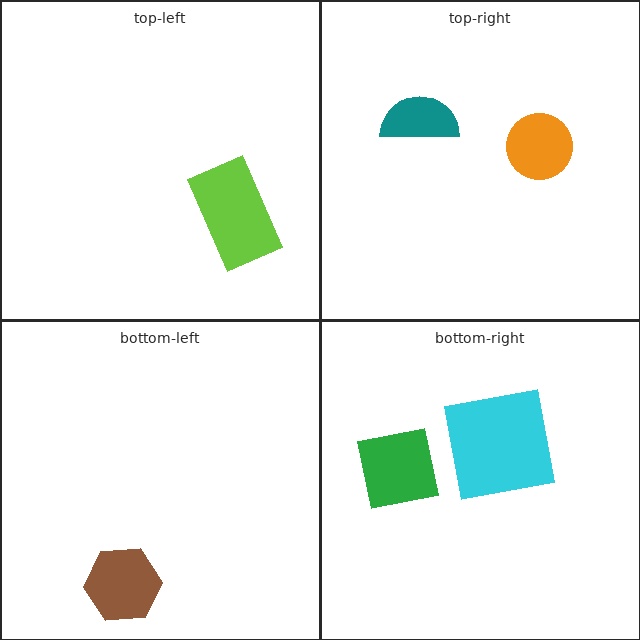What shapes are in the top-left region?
The lime rectangle.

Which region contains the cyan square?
The bottom-right region.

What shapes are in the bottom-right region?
The green square, the cyan square.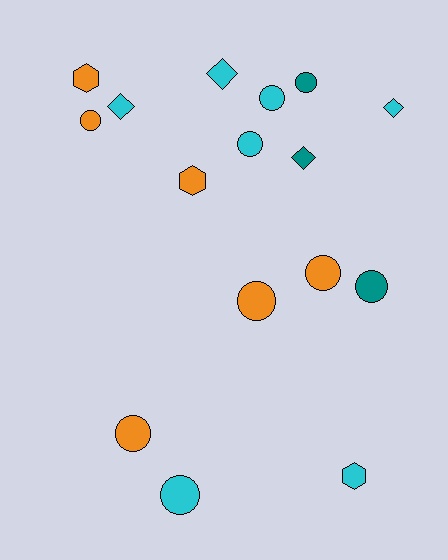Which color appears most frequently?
Cyan, with 7 objects.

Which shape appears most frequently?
Circle, with 9 objects.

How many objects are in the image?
There are 16 objects.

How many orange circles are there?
There are 4 orange circles.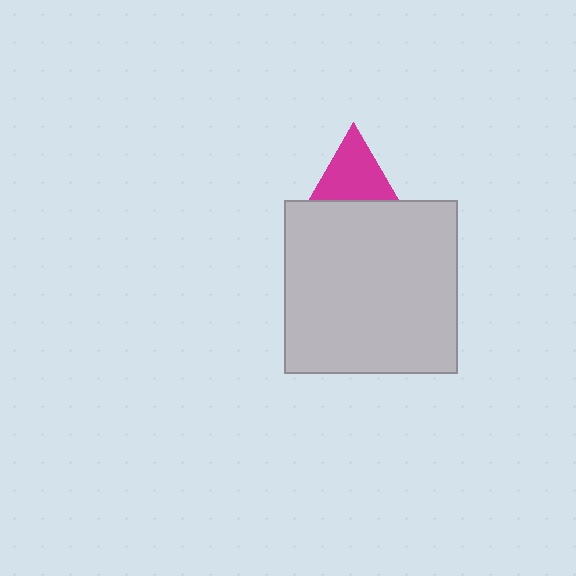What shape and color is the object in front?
The object in front is a light gray square.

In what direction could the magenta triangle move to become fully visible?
The magenta triangle could move up. That would shift it out from behind the light gray square entirely.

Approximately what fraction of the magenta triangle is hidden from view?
Roughly 52% of the magenta triangle is hidden behind the light gray square.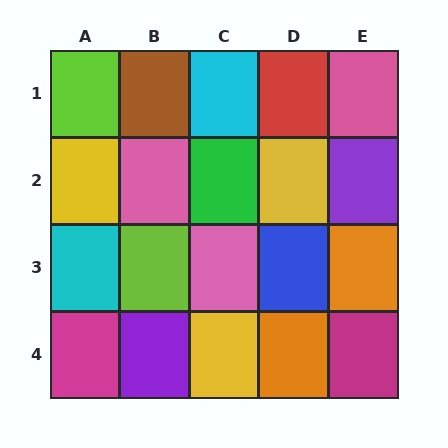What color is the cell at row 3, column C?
Pink.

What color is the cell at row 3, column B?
Lime.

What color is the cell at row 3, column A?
Cyan.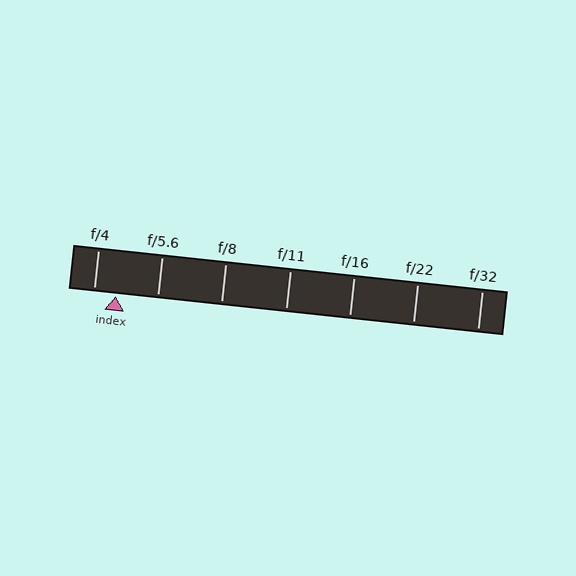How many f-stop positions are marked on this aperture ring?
There are 7 f-stop positions marked.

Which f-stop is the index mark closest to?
The index mark is closest to f/4.